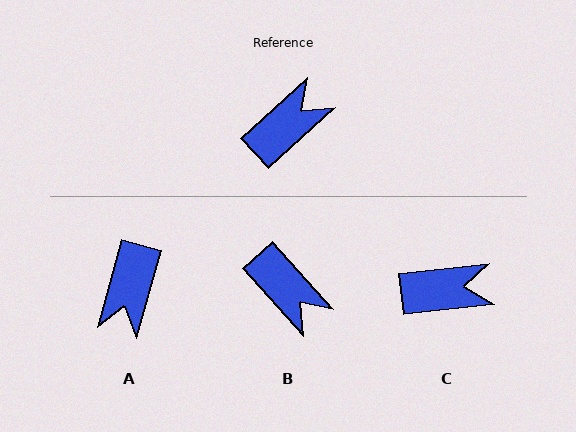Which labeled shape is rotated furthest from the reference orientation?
A, about 148 degrees away.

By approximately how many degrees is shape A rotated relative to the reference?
Approximately 148 degrees clockwise.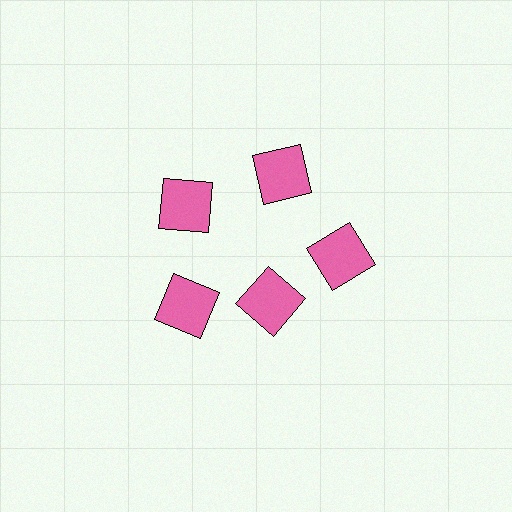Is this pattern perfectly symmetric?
No. The 5 pink squares are arranged in a ring, but one element near the 5 o'clock position is pulled inward toward the center, breaking the 5-fold rotational symmetry.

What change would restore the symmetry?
The symmetry would be restored by moving it outward, back onto the ring so that all 5 squares sit at equal angles and equal distance from the center.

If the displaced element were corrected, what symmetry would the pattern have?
It would have 5-fold rotational symmetry — the pattern would map onto itself every 72 degrees.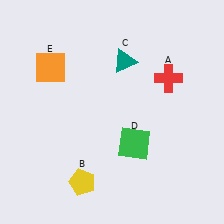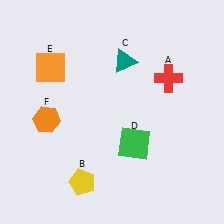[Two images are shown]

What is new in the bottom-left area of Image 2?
An orange hexagon (F) was added in the bottom-left area of Image 2.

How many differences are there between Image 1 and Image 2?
There is 1 difference between the two images.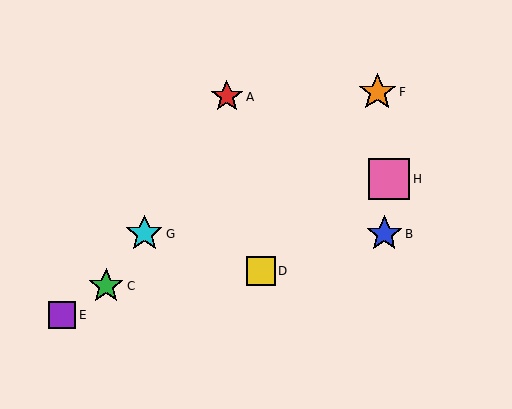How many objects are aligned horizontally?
2 objects (B, G) are aligned horizontally.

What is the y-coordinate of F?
Object F is at y≈92.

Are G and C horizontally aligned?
No, G is at y≈234 and C is at y≈286.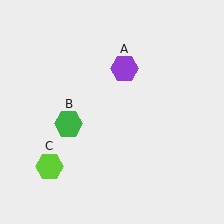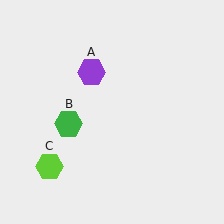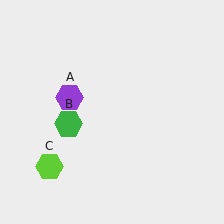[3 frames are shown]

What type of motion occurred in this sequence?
The purple hexagon (object A) rotated counterclockwise around the center of the scene.